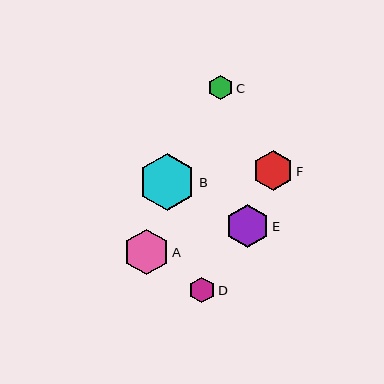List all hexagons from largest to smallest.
From largest to smallest: B, A, E, F, D, C.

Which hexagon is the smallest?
Hexagon C is the smallest with a size of approximately 24 pixels.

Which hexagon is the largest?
Hexagon B is the largest with a size of approximately 57 pixels.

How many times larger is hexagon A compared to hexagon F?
Hexagon A is approximately 1.1 times the size of hexagon F.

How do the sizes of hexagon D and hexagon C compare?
Hexagon D and hexagon C are approximately the same size.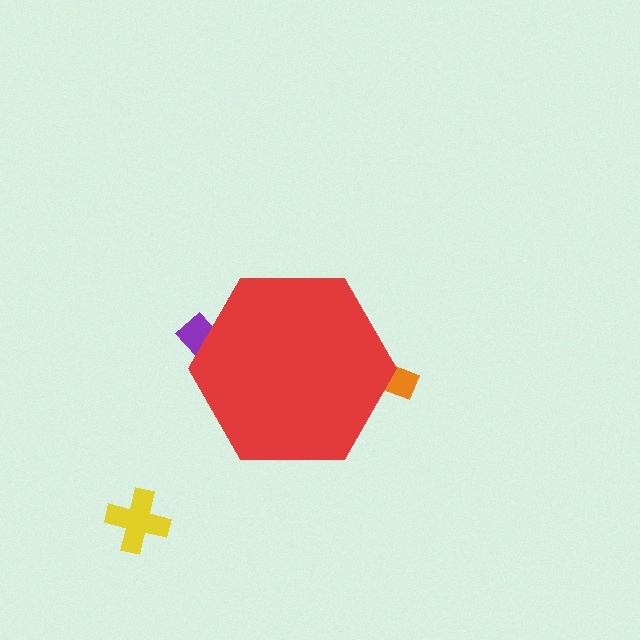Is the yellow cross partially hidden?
No, the yellow cross is fully visible.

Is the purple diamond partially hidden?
Yes, the purple diamond is partially hidden behind the red hexagon.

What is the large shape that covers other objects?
A red hexagon.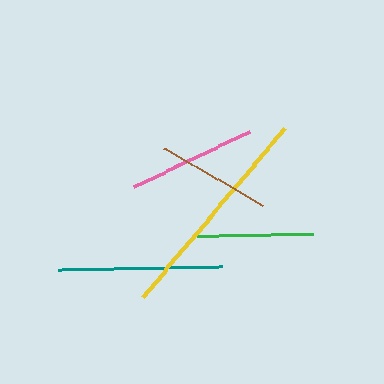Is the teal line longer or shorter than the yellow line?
The yellow line is longer than the teal line.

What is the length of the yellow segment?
The yellow segment is approximately 221 pixels long.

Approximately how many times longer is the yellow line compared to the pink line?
The yellow line is approximately 1.7 times the length of the pink line.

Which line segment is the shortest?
The brown line is the shortest at approximately 115 pixels.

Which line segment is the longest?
The yellow line is the longest at approximately 221 pixels.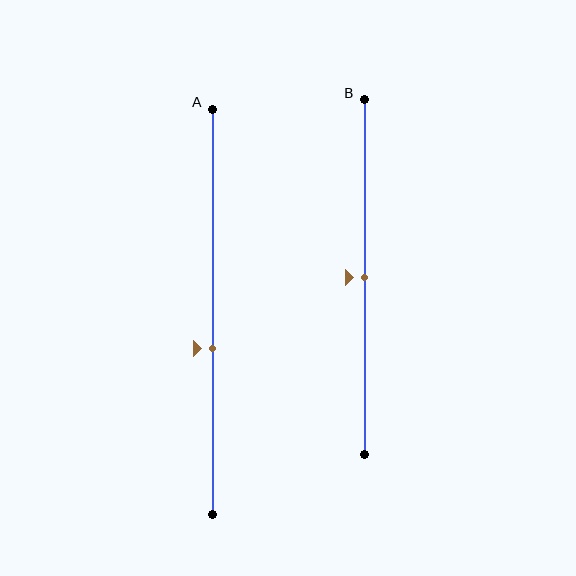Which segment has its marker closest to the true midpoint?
Segment B has its marker closest to the true midpoint.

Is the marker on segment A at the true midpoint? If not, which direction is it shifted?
No, the marker on segment A is shifted downward by about 9% of the segment length.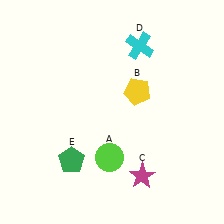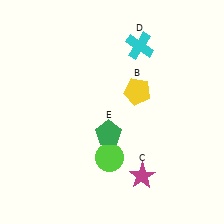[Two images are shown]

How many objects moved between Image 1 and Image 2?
1 object moved between the two images.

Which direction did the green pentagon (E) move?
The green pentagon (E) moved right.